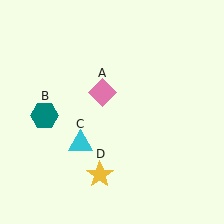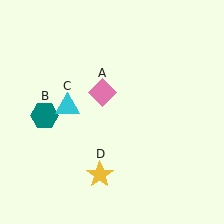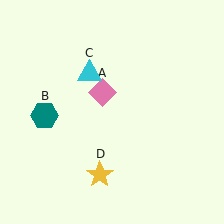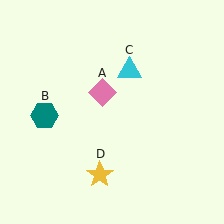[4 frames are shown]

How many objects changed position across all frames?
1 object changed position: cyan triangle (object C).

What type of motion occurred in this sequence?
The cyan triangle (object C) rotated clockwise around the center of the scene.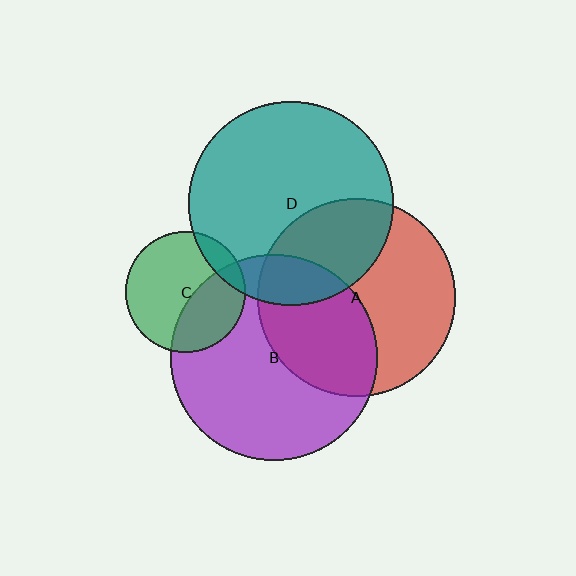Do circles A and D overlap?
Yes.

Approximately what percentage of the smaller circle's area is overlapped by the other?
Approximately 35%.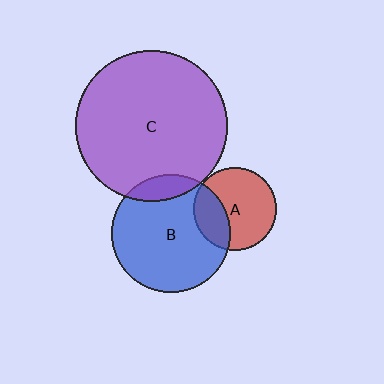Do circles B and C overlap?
Yes.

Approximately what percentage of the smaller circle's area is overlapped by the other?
Approximately 10%.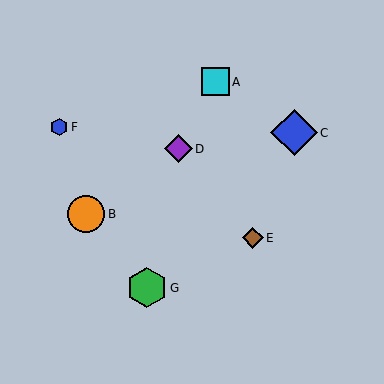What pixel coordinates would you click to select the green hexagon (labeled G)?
Click at (147, 288) to select the green hexagon G.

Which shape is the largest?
The blue diamond (labeled C) is the largest.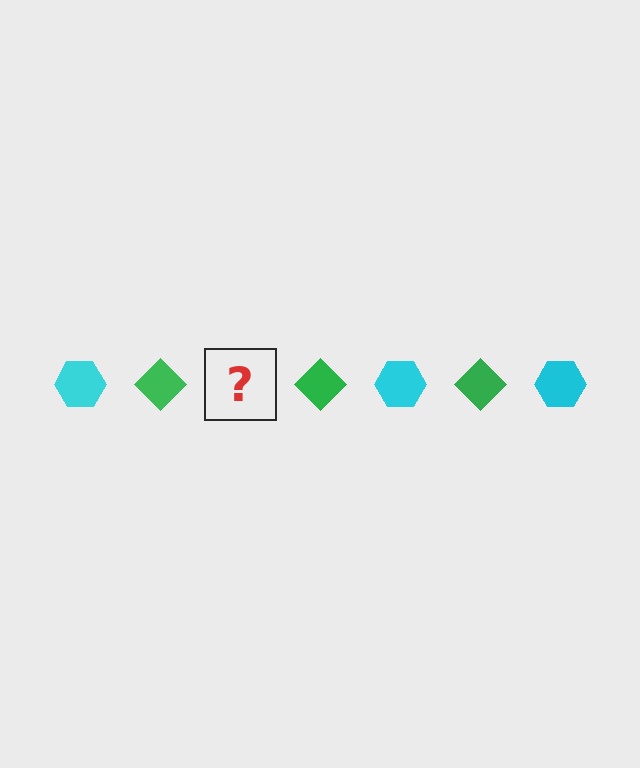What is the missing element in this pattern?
The missing element is a cyan hexagon.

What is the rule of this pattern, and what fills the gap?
The rule is that the pattern alternates between cyan hexagon and green diamond. The gap should be filled with a cyan hexagon.